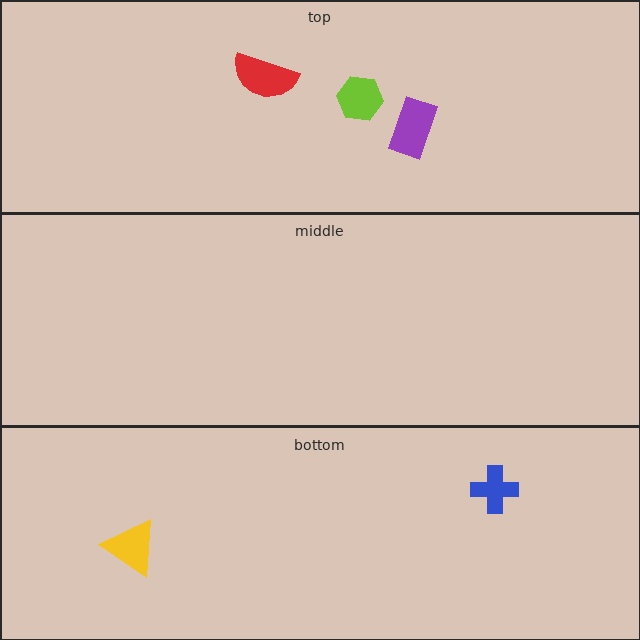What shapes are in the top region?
The purple rectangle, the red semicircle, the lime hexagon.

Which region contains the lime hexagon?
The top region.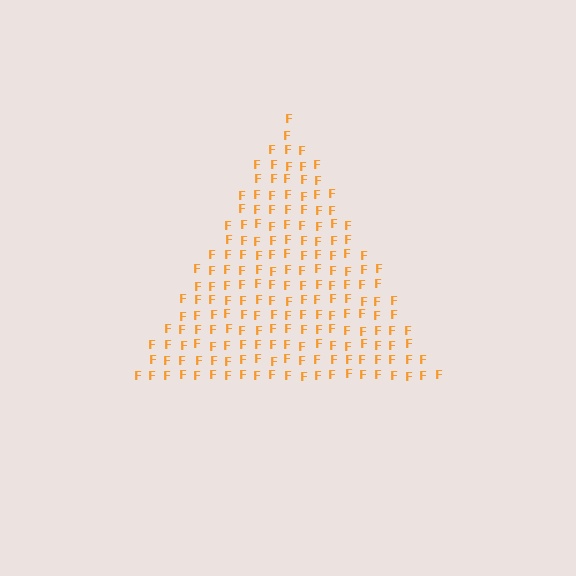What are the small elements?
The small elements are letter F's.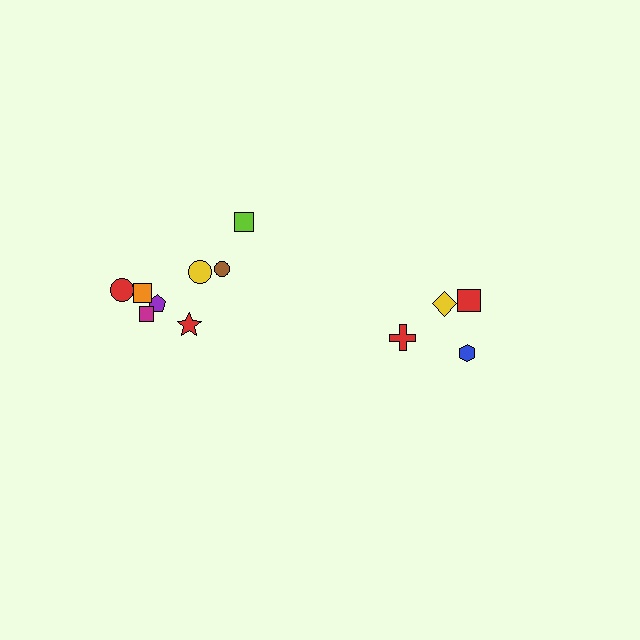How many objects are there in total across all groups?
There are 12 objects.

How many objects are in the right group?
There are 4 objects.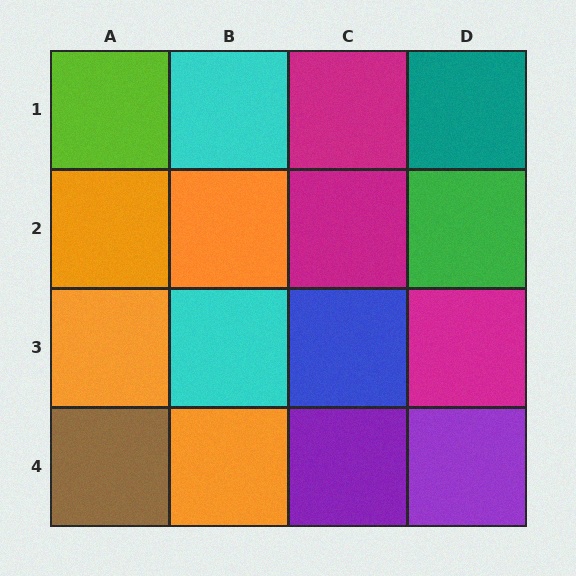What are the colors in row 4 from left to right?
Brown, orange, purple, purple.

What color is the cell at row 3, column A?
Orange.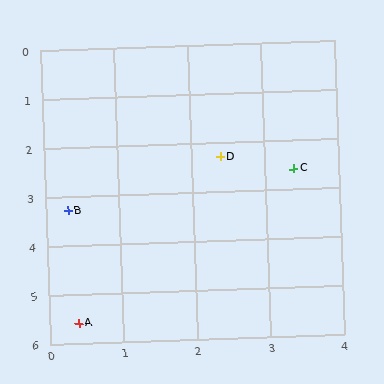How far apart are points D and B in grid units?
Points D and B are about 2.3 grid units apart.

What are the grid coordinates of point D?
Point D is at approximately (2.4, 2.3).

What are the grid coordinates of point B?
Point B is at approximately (0.3, 3.3).